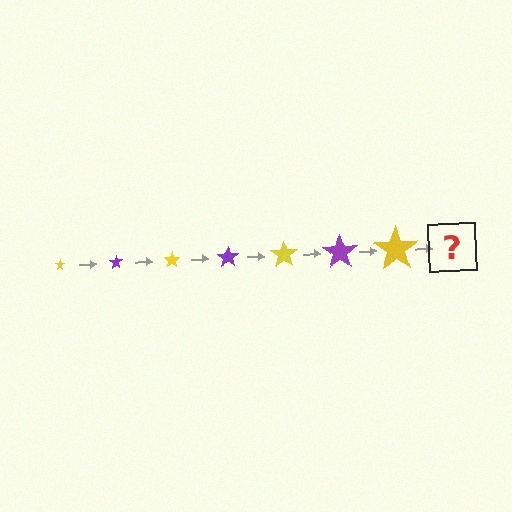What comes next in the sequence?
The next element should be a purple star, larger than the previous one.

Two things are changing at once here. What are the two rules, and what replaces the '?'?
The two rules are that the star grows larger each step and the color cycles through yellow and purple. The '?' should be a purple star, larger than the previous one.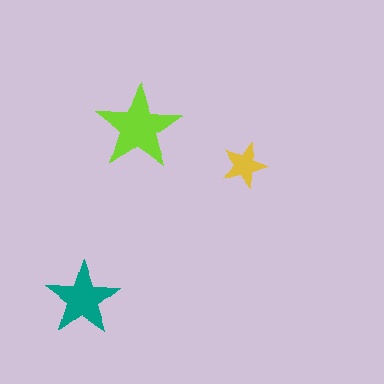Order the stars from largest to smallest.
the lime one, the teal one, the yellow one.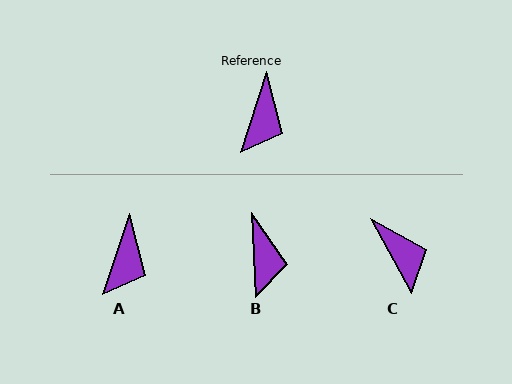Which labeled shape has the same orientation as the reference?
A.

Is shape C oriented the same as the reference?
No, it is off by about 47 degrees.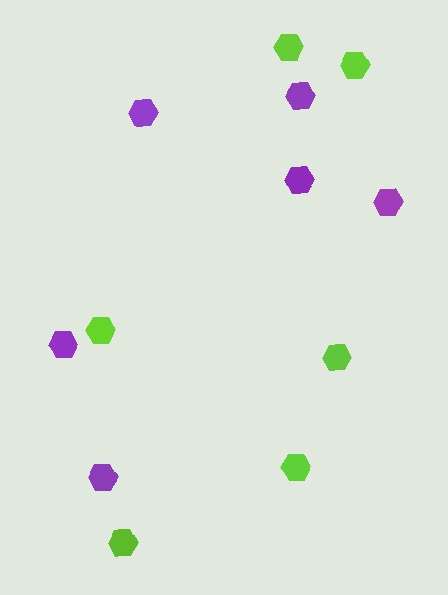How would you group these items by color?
There are 2 groups: one group of purple hexagons (6) and one group of lime hexagons (6).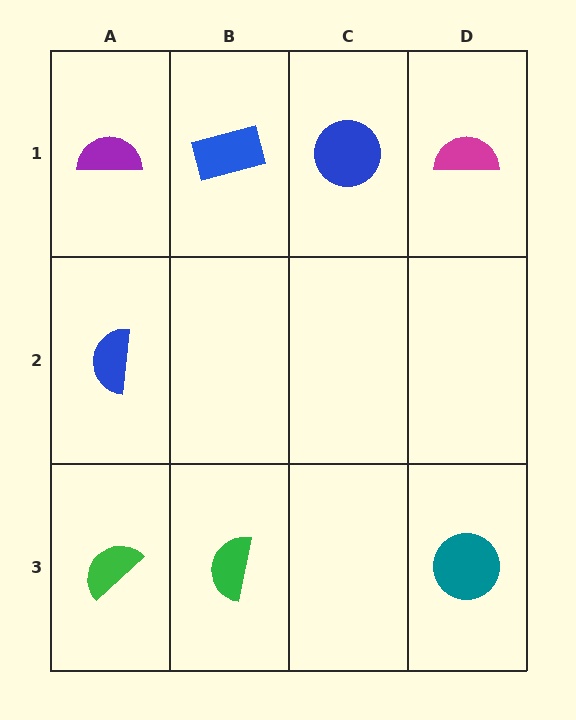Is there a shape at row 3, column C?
No, that cell is empty.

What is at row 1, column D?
A magenta semicircle.